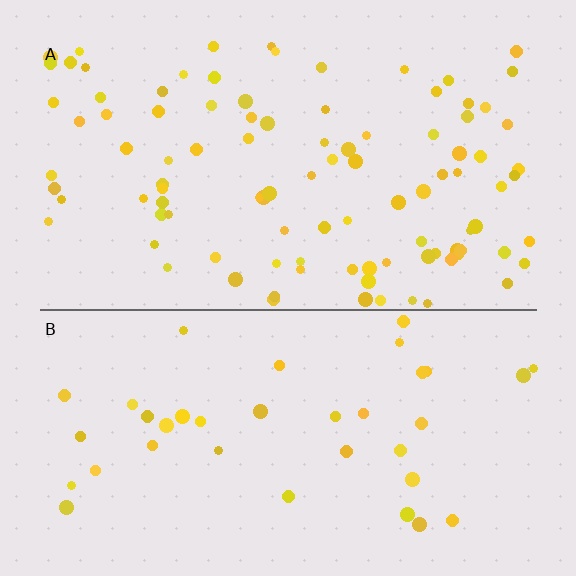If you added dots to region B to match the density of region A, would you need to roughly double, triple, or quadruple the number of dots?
Approximately triple.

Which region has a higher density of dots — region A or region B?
A (the top).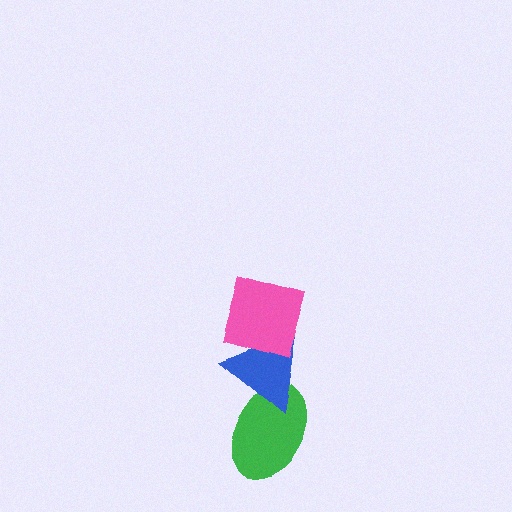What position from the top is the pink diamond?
The pink diamond is 1st from the top.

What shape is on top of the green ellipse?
The blue triangle is on top of the green ellipse.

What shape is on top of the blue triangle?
The pink diamond is on top of the blue triangle.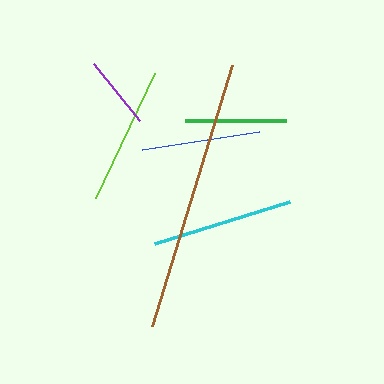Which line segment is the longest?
The brown line is the longest at approximately 273 pixels.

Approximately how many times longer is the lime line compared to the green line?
The lime line is approximately 1.4 times the length of the green line.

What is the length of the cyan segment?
The cyan segment is approximately 141 pixels long.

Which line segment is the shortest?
The purple line is the shortest at approximately 73 pixels.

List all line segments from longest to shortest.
From longest to shortest: brown, cyan, lime, blue, green, purple.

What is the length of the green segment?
The green segment is approximately 101 pixels long.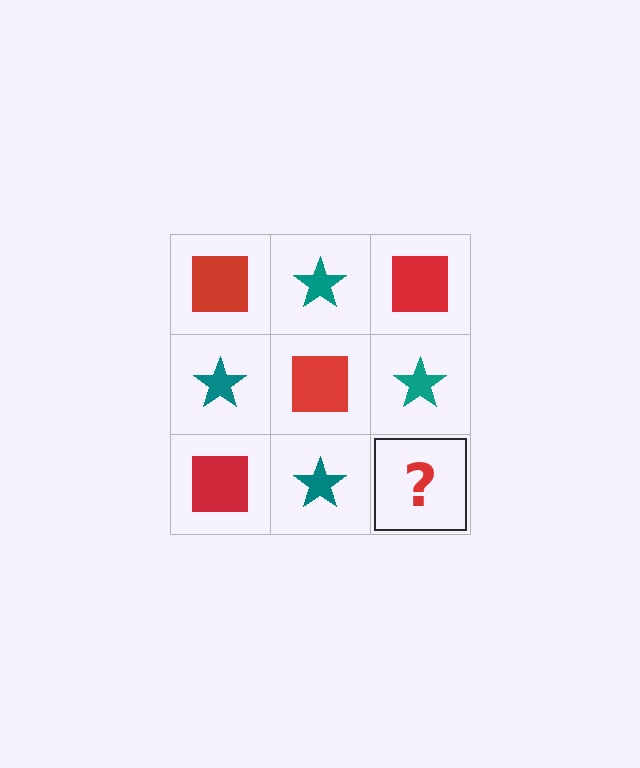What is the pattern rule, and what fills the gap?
The rule is that it alternates red square and teal star in a checkerboard pattern. The gap should be filled with a red square.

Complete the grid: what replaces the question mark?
The question mark should be replaced with a red square.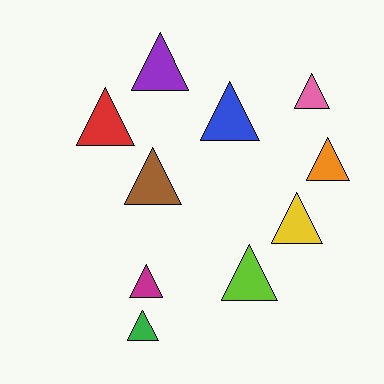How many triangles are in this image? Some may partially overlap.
There are 10 triangles.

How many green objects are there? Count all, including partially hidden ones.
There is 1 green object.